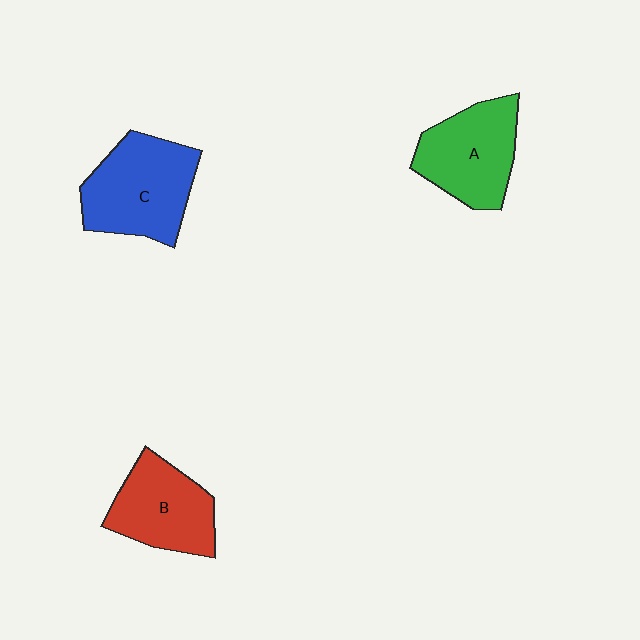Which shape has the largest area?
Shape C (blue).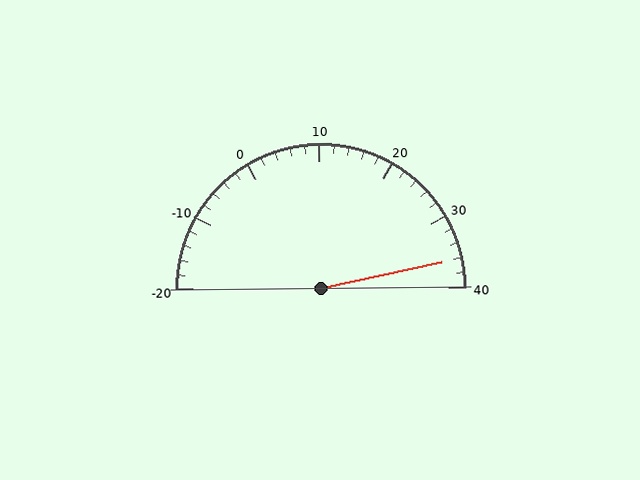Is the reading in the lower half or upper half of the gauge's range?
The reading is in the upper half of the range (-20 to 40).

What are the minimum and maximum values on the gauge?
The gauge ranges from -20 to 40.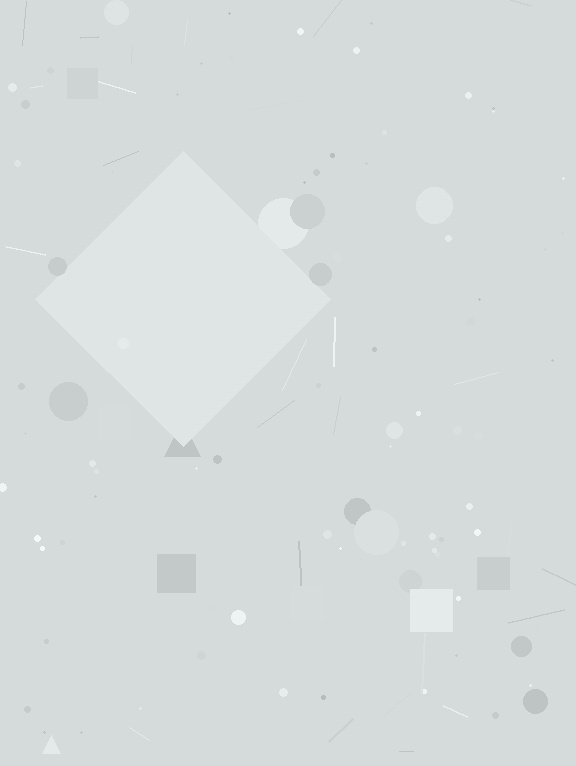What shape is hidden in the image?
A diamond is hidden in the image.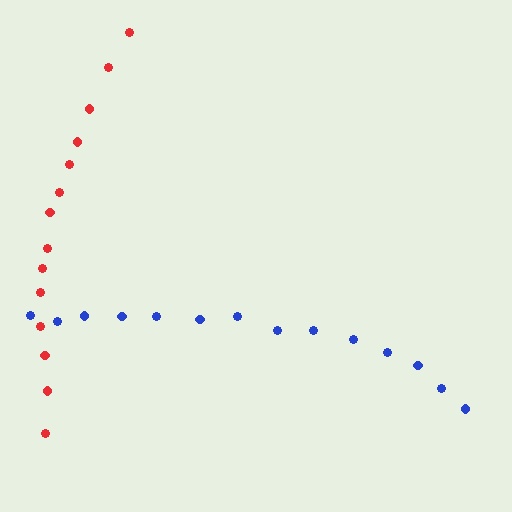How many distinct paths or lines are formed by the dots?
There are 2 distinct paths.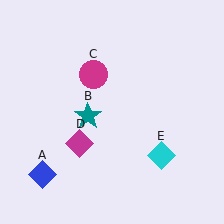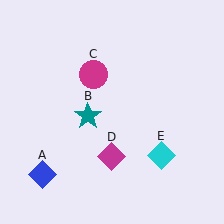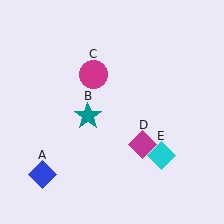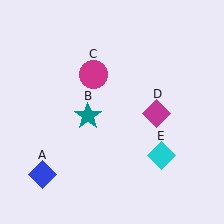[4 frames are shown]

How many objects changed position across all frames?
1 object changed position: magenta diamond (object D).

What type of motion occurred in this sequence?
The magenta diamond (object D) rotated counterclockwise around the center of the scene.